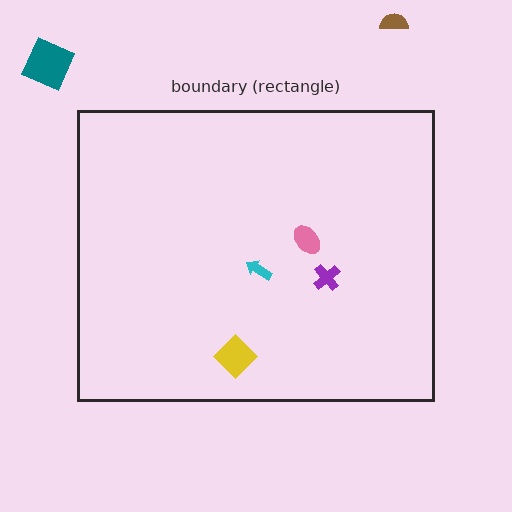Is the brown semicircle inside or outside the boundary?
Outside.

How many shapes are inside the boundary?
4 inside, 2 outside.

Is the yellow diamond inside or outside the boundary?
Inside.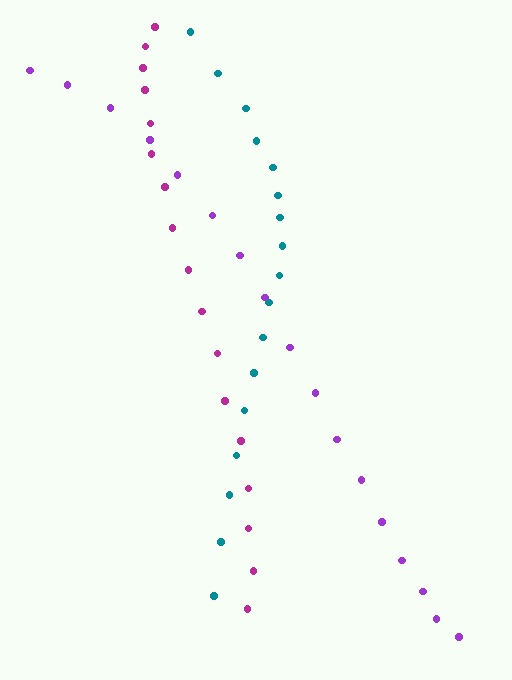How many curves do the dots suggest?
There are 3 distinct paths.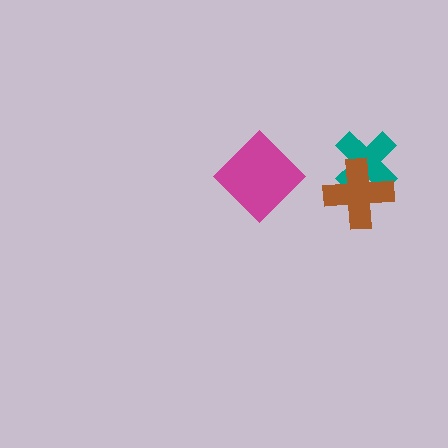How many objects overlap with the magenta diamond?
0 objects overlap with the magenta diamond.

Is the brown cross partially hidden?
No, no other shape covers it.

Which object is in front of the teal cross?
The brown cross is in front of the teal cross.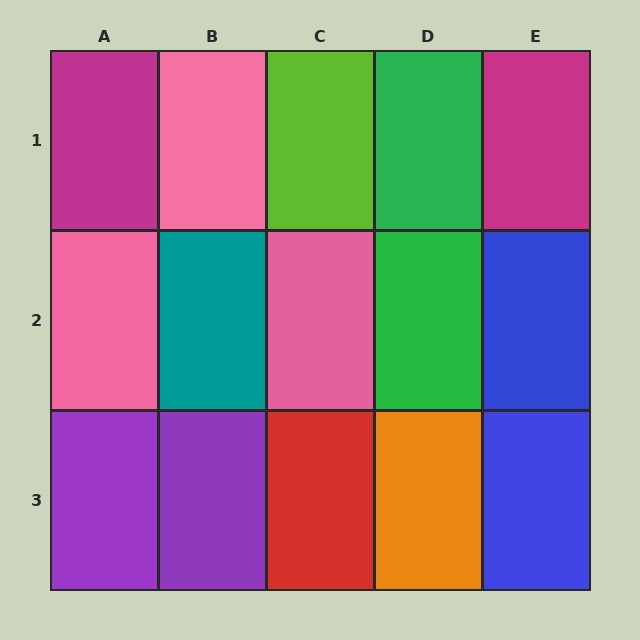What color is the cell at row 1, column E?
Magenta.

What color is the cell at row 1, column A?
Magenta.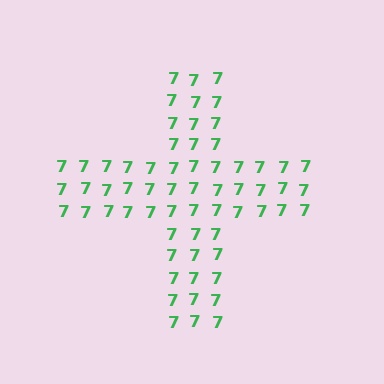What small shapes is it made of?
It is made of small digit 7's.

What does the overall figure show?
The overall figure shows a cross.